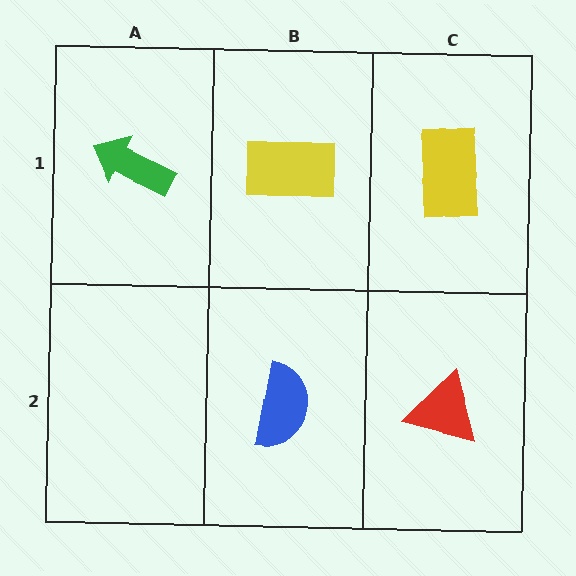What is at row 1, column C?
A yellow rectangle.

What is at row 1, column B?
A yellow rectangle.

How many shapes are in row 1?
3 shapes.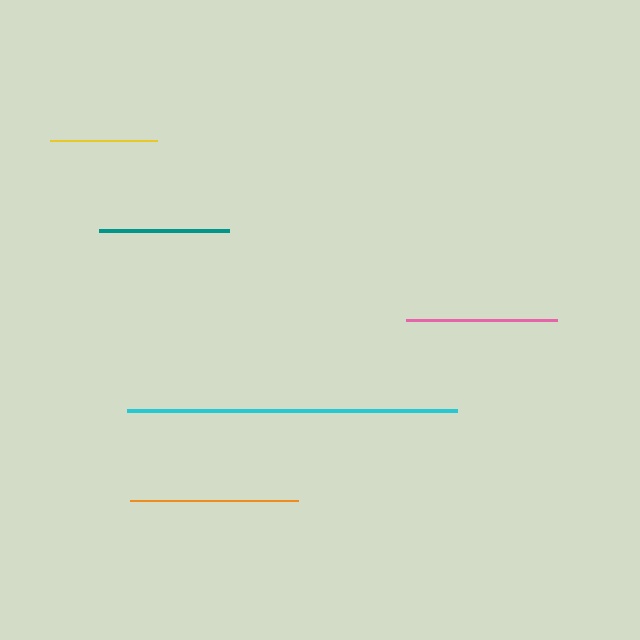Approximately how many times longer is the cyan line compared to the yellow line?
The cyan line is approximately 3.1 times the length of the yellow line.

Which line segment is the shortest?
The yellow line is the shortest at approximately 107 pixels.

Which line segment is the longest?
The cyan line is the longest at approximately 330 pixels.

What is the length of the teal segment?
The teal segment is approximately 130 pixels long.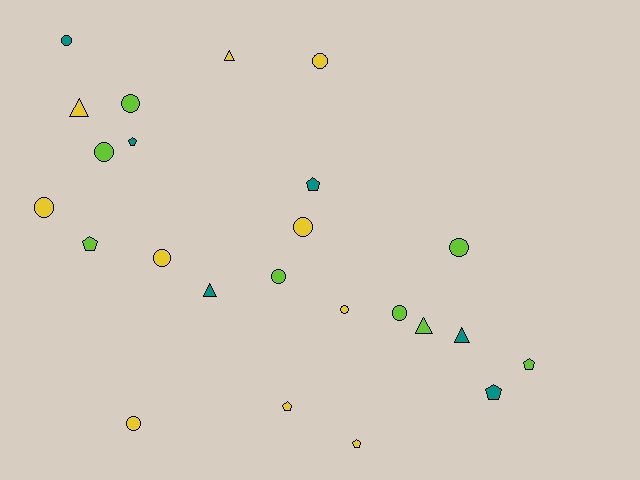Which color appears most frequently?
Yellow, with 10 objects.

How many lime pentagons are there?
There are 2 lime pentagons.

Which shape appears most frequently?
Circle, with 12 objects.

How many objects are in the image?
There are 24 objects.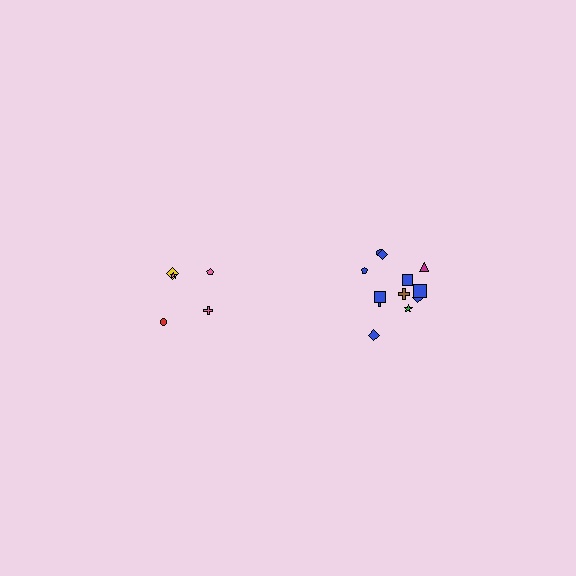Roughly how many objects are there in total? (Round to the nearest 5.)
Roughly 15 objects in total.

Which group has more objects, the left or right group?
The right group.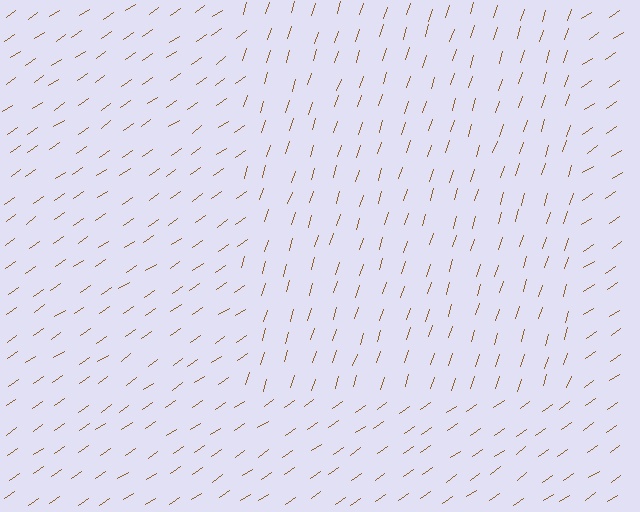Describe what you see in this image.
The image is filled with small brown line segments. A rectangle region in the image has lines oriented differently from the surrounding lines, creating a visible texture boundary.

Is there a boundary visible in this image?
Yes, there is a texture boundary formed by a change in line orientation.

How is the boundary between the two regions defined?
The boundary is defined purely by a change in line orientation (approximately 37 degrees difference). All lines are the same color and thickness.